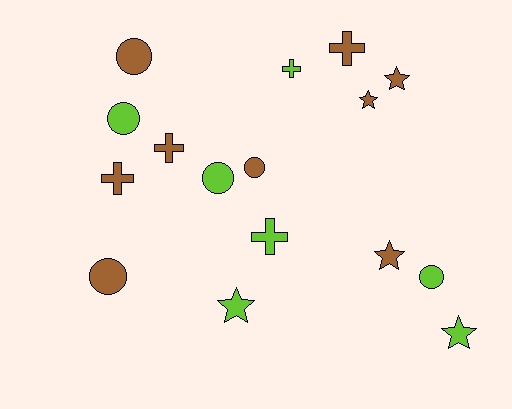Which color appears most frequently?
Brown, with 9 objects.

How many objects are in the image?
There are 16 objects.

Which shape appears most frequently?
Circle, with 6 objects.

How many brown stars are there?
There are 3 brown stars.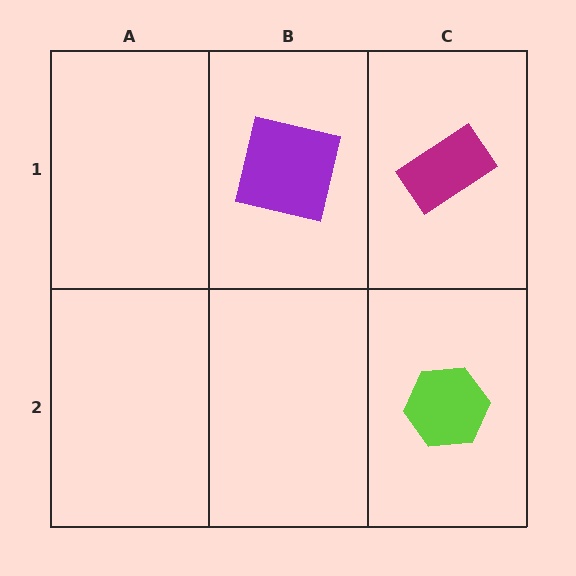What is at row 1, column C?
A magenta rectangle.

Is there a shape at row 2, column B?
No, that cell is empty.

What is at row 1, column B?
A purple square.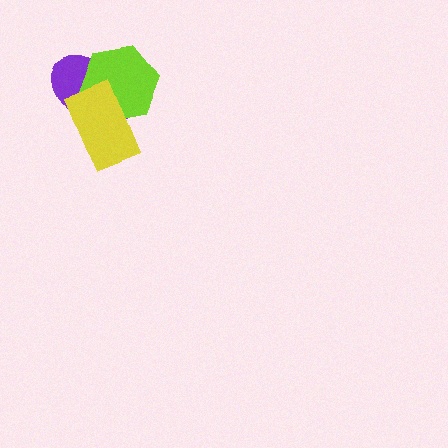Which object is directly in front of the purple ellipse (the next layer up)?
The lime hexagon is directly in front of the purple ellipse.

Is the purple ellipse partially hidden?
Yes, it is partially covered by another shape.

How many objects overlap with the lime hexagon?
2 objects overlap with the lime hexagon.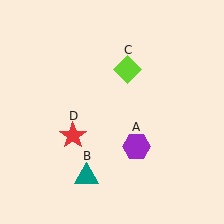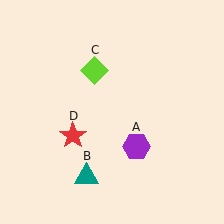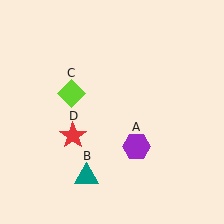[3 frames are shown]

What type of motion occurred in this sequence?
The lime diamond (object C) rotated counterclockwise around the center of the scene.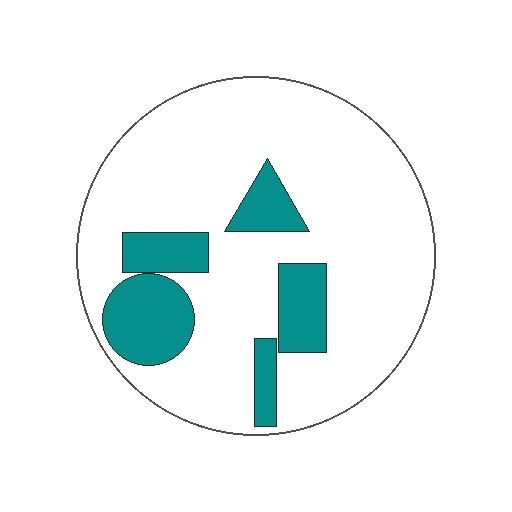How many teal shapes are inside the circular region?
5.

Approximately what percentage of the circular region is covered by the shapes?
Approximately 20%.